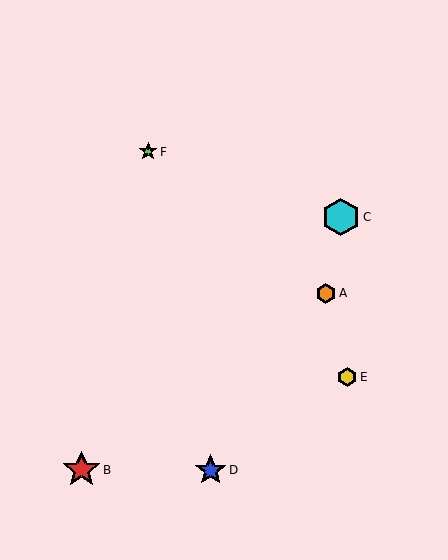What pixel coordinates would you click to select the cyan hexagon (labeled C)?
Click at (341, 217) to select the cyan hexagon C.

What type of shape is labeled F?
Shape F is a lime star.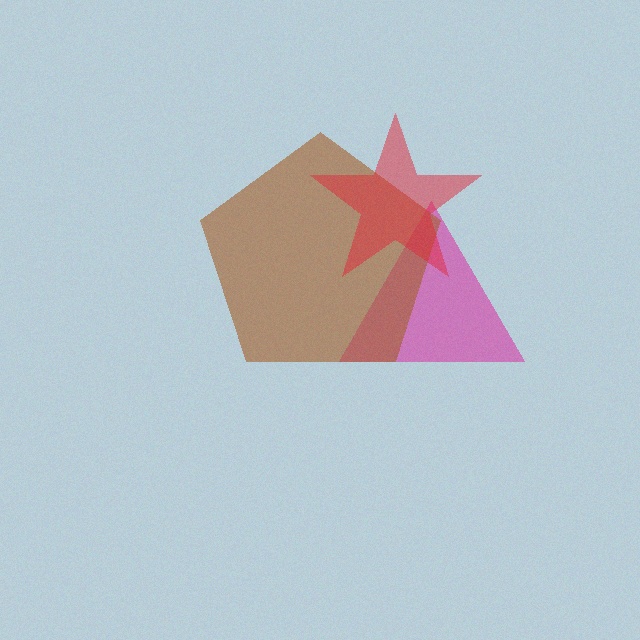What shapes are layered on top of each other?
The layered shapes are: a magenta triangle, a brown pentagon, a red star.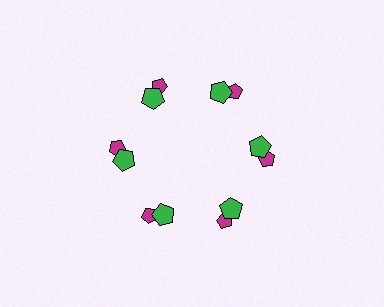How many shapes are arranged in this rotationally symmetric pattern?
There are 12 shapes, arranged in 6 groups of 2.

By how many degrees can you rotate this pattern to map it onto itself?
The pattern maps onto itself every 60 degrees of rotation.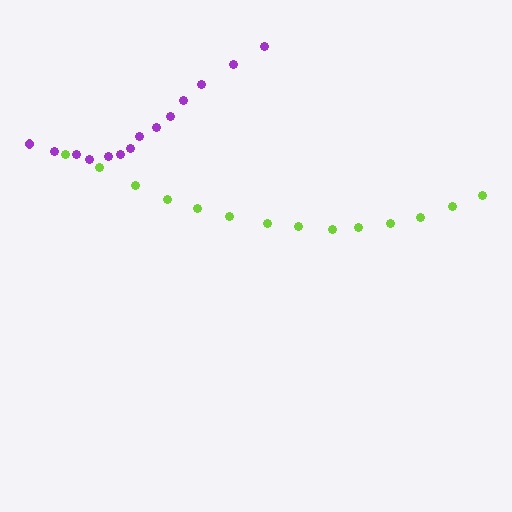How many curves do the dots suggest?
There are 2 distinct paths.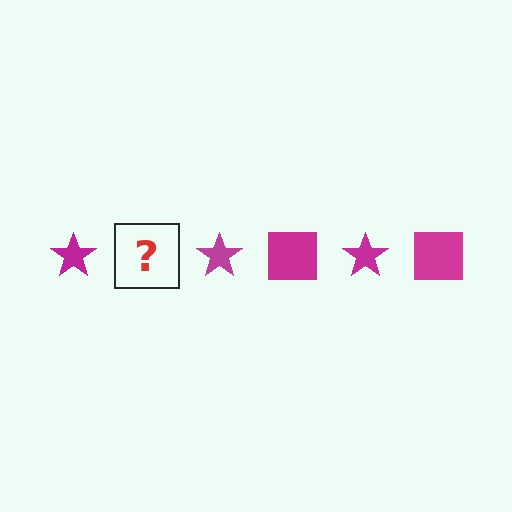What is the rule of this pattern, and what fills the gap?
The rule is that the pattern cycles through star, square shapes in magenta. The gap should be filled with a magenta square.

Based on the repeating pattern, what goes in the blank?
The blank should be a magenta square.